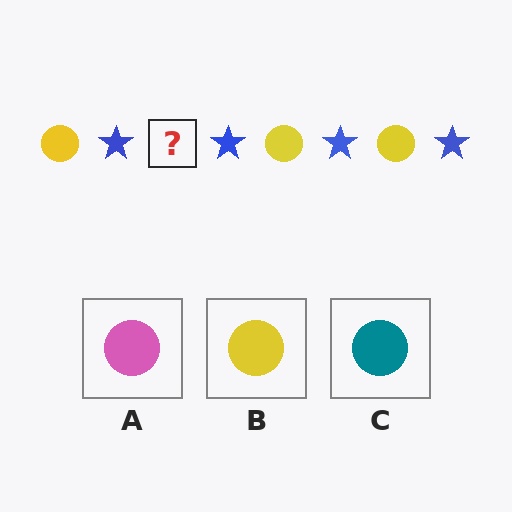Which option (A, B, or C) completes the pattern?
B.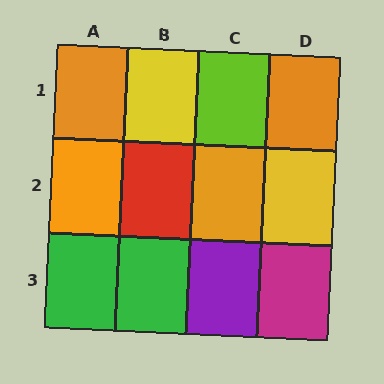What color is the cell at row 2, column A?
Orange.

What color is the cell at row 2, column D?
Yellow.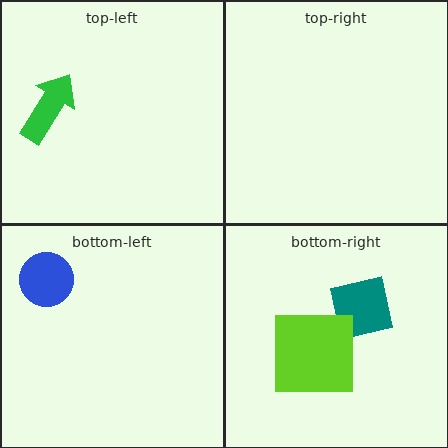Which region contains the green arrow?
The top-left region.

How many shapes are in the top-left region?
1.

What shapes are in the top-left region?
The green arrow.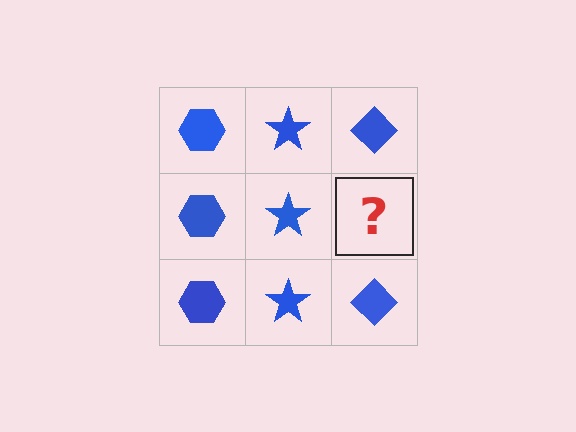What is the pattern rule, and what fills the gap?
The rule is that each column has a consistent shape. The gap should be filled with a blue diamond.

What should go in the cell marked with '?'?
The missing cell should contain a blue diamond.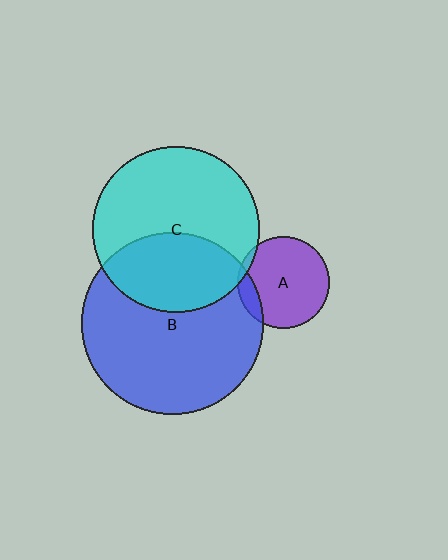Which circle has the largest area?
Circle B (blue).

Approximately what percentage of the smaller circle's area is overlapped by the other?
Approximately 40%.